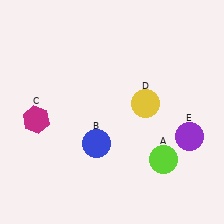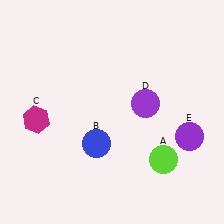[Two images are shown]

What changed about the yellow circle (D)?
In Image 1, D is yellow. In Image 2, it changed to purple.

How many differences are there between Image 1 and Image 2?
There is 1 difference between the two images.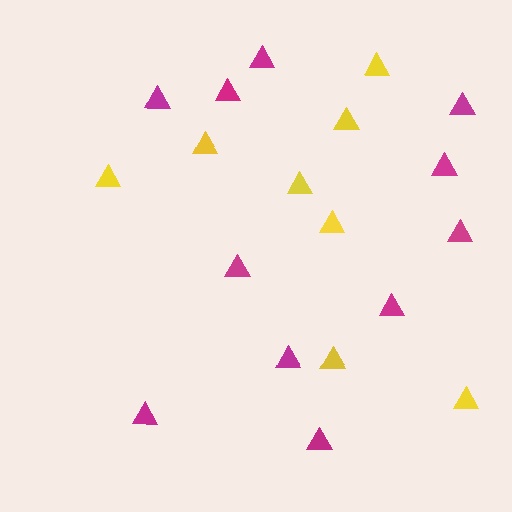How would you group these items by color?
There are 2 groups: one group of yellow triangles (8) and one group of magenta triangles (11).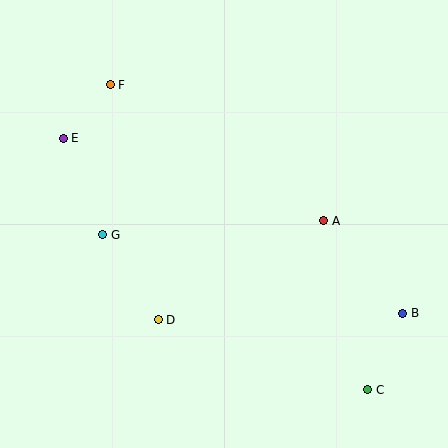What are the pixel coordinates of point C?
Point C is at (368, 390).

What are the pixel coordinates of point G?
Point G is at (103, 235).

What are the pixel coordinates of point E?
Point E is at (63, 138).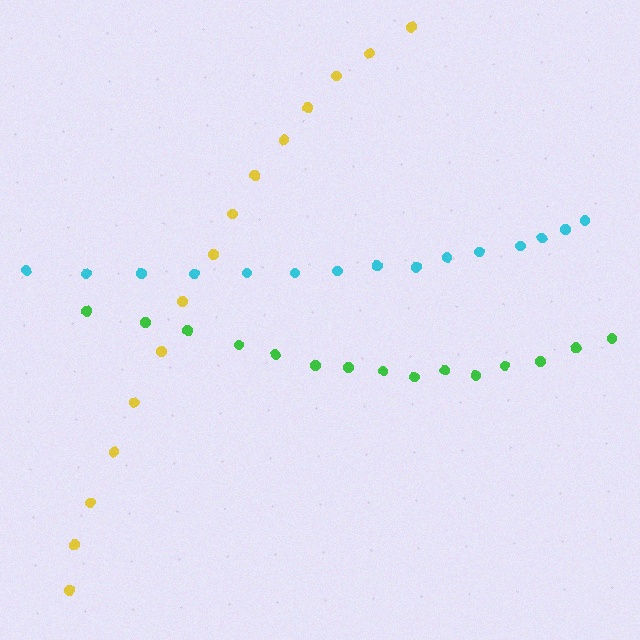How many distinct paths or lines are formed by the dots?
There are 3 distinct paths.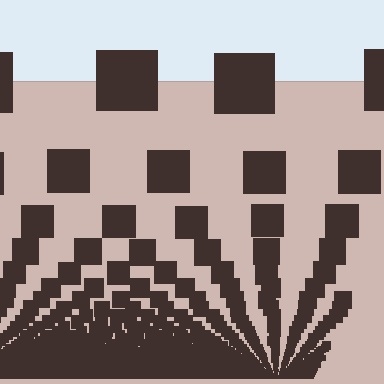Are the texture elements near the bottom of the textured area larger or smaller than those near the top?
Smaller. The gradient is inverted — elements near the bottom are smaller and denser.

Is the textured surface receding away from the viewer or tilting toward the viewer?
The surface appears to tilt toward the viewer. Texture elements get larger and sparser toward the top.